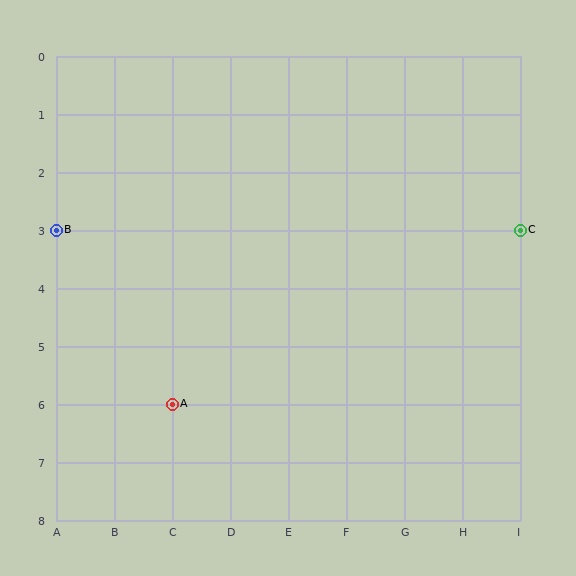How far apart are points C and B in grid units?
Points C and B are 8 columns apart.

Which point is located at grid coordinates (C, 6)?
Point A is at (C, 6).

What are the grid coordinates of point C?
Point C is at grid coordinates (I, 3).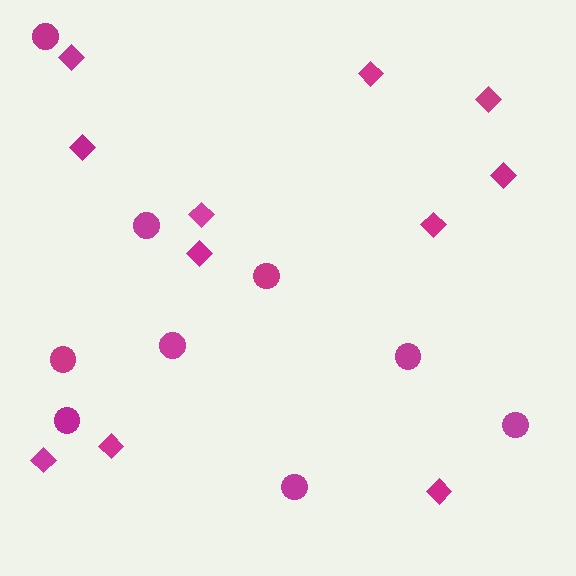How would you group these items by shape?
There are 2 groups: one group of diamonds (11) and one group of circles (9).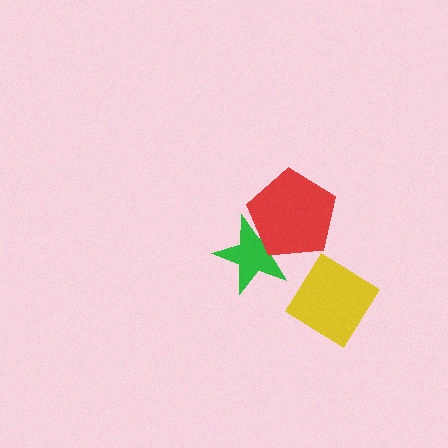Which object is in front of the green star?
The red pentagon is in front of the green star.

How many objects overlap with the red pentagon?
1 object overlaps with the red pentagon.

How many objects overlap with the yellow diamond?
0 objects overlap with the yellow diamond.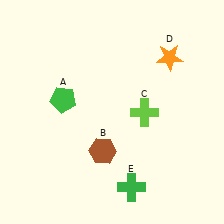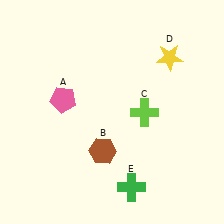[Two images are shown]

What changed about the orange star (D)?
In Image 1, D is orange. In Image 2, it changed to yellow.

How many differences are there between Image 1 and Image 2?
There are 2 differences between the two images.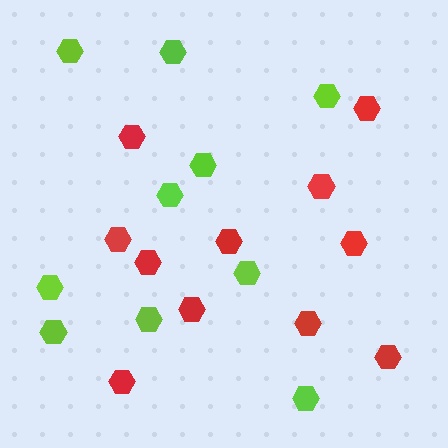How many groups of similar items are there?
There are 2 groups: one group of red hexagons (11) and one group of lime hexagons (10).